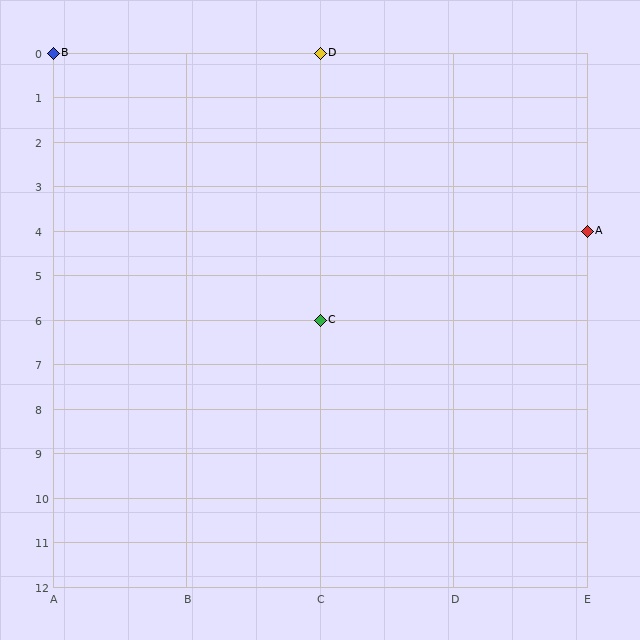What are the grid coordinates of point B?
Point B is at grid coordinates (A, 0).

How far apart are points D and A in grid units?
Points D and A are 2 columns and 4 rows apart (about 4.5 grid units diagonally).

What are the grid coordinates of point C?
Point C is at grid coordinates (C, 6).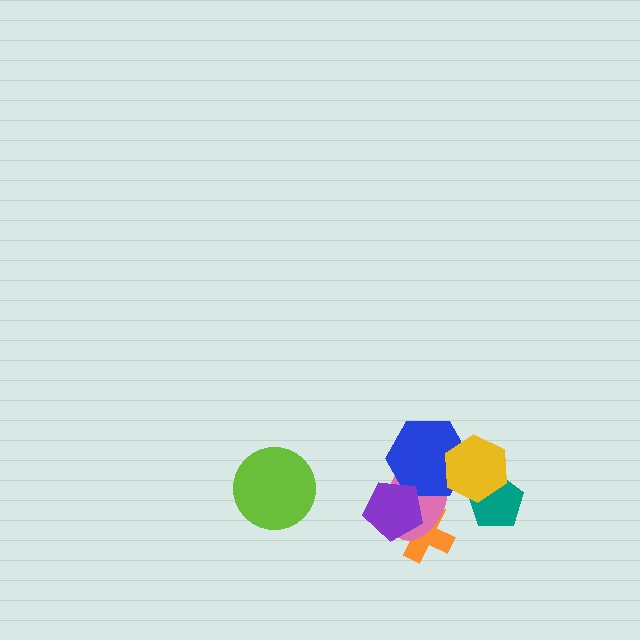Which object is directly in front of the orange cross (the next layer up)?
The pink ellipse is directly in front of the orange cross.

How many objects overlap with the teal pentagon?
1 object overlaps with the teal pentagon.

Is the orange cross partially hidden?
Yes, it is partially covered by another shape.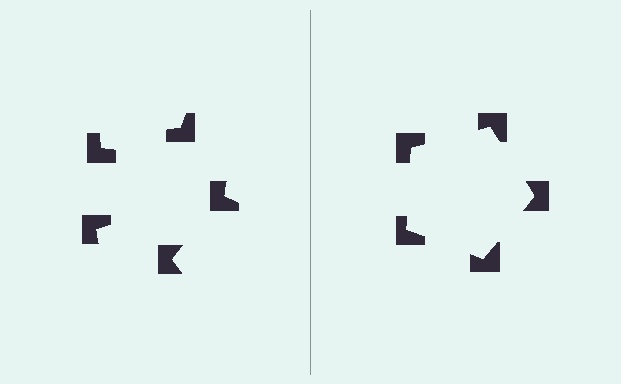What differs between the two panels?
The notched squares are positioned identically on both sides; only the wedge orientations differ. On the right they align to a pentagon; on the left they are misaligned.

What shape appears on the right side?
An illusory pentagon.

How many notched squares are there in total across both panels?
10 — 5 on each side.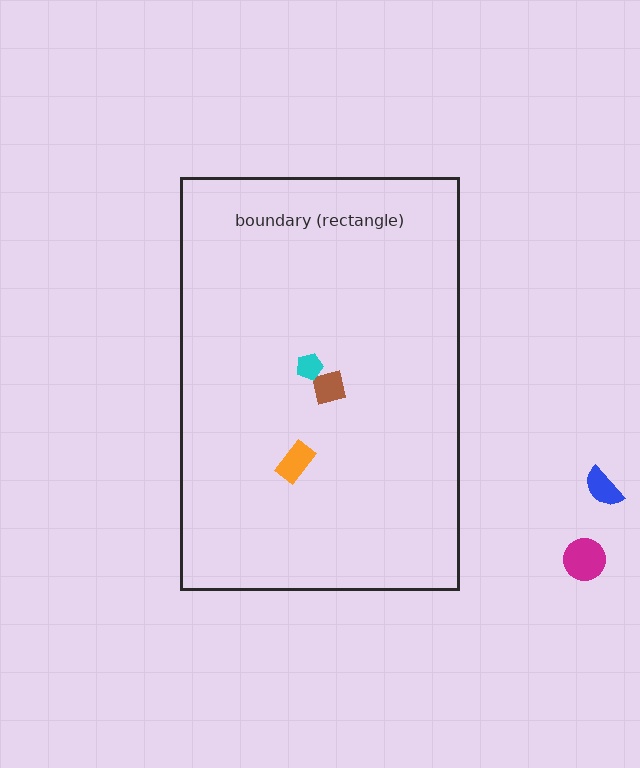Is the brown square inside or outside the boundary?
Inside.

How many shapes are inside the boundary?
3 inside, 2 outside.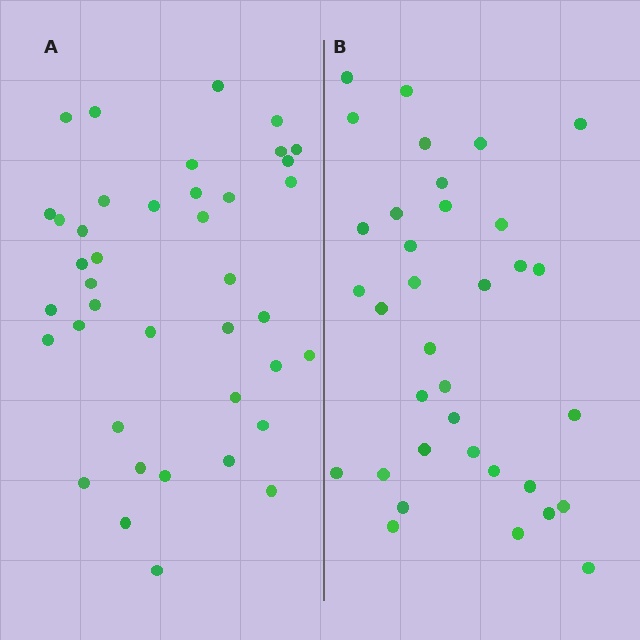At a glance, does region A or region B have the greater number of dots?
Region A (the left region) has more dots.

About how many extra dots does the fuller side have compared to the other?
Region A has about 5 more dots than region B.